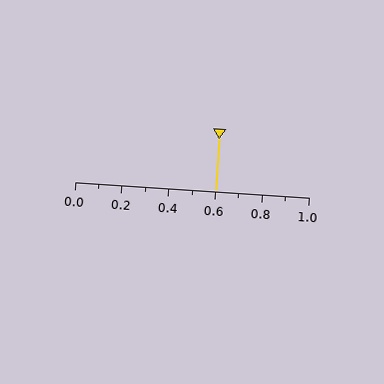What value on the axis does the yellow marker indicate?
The marker indicates approximately 0.6.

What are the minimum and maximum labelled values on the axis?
The axis runs from 0.0 to 1.0.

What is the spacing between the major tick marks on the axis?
The major ticks are spaced 0.2 apart.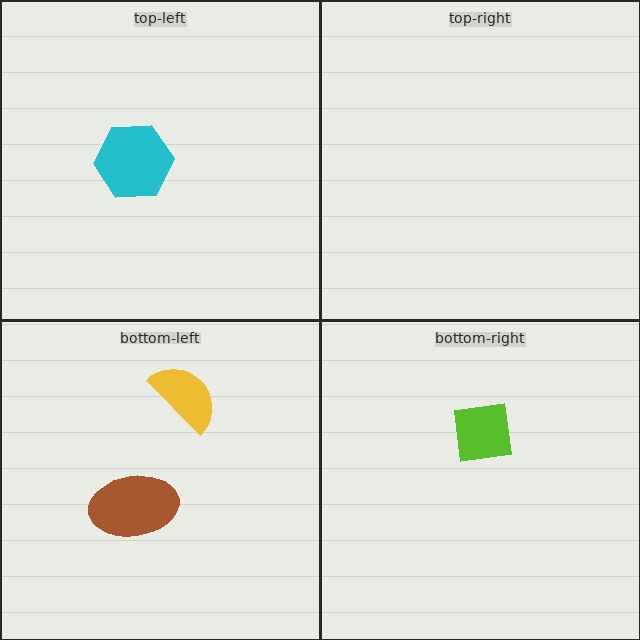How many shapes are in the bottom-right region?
1.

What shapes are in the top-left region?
The cyan hexagon.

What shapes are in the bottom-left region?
The yellow semicircle, the brown ellipse.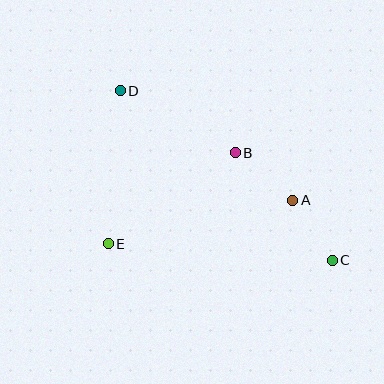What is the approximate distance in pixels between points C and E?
The distance between C and E is approximately 224 pixels.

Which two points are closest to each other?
Points A and C are closest to each other.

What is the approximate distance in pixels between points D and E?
The distance between D and E is approximately 154 pixels.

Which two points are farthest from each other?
Points C and D are farthest from each other.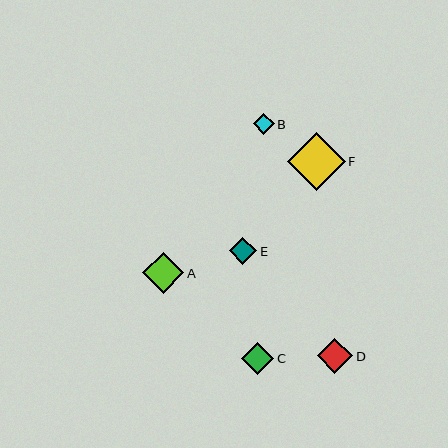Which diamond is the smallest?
Diamond B is the smallest with a size of approximately 21 pixels.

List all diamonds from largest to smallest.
From largest to smallest: F, A, D, C, E, B.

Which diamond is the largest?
Diamond F is the largest with a size of approximately 58 pixels.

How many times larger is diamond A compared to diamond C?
Diamond A is approximately 1.3 times the size of diamond C.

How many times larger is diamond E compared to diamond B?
Diamond E is approximately 1.3 times the size of diamond B.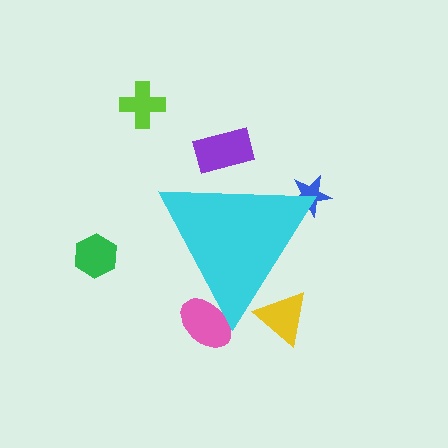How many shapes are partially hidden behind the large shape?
4 shapes are partially hidden.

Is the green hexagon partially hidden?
No, the green hexagon is fully visible.